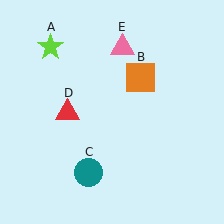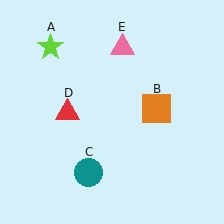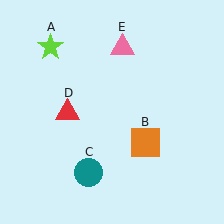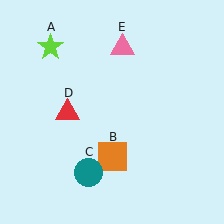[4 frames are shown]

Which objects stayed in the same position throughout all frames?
Lime star (object A) and teal circle (object C) and red triangle (object D) and pink triangle (object E) remained stationary.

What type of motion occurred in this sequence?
The orange square (object B) rotated clockwise around the center of the scene.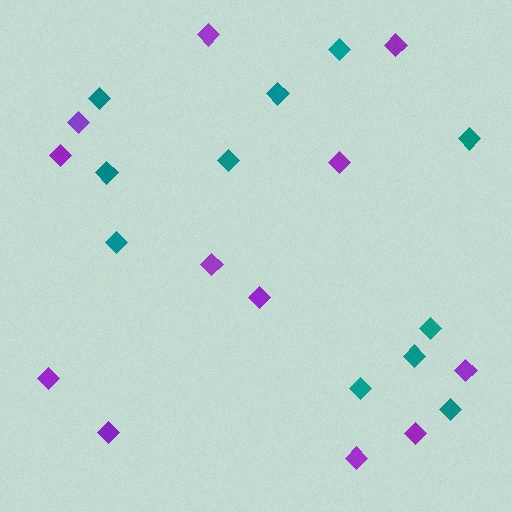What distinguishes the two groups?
There are 2 groups: one group of teal diamonds (11) and one group of purple diamonds (12).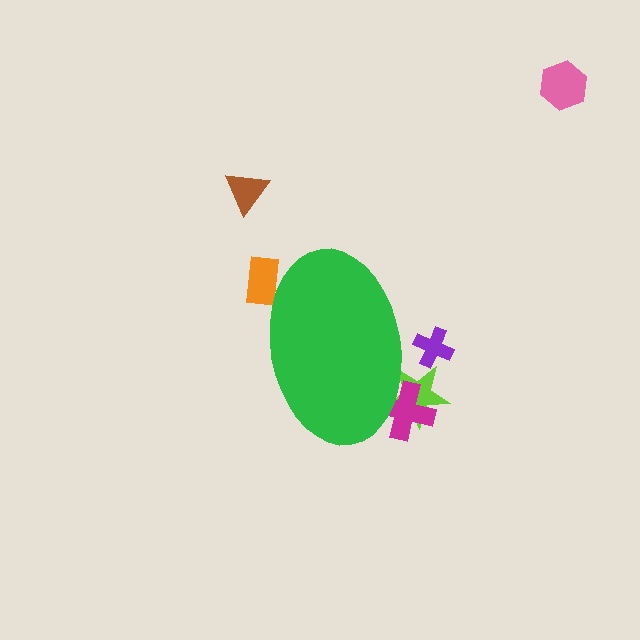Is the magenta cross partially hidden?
Yes, the magenta cross is partially hidden behind the green ellipse.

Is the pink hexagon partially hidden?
No, the pink hexagon is fully visible.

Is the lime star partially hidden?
Yes, the lime star is partially hidden behind the green ellipse.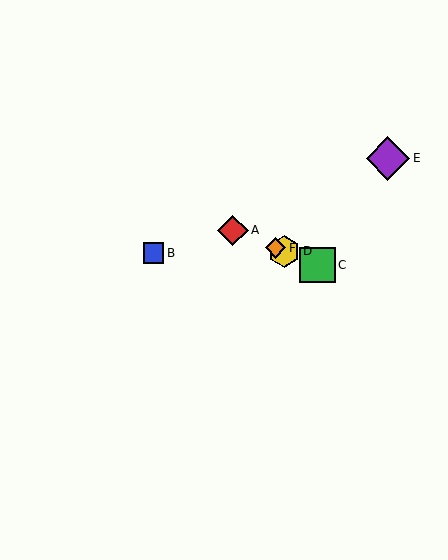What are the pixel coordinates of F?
Object F is at (275, 248).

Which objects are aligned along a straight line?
Objects A, C, D, F are aligned along a straight line.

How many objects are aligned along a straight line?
4 objects (A, C, D, F) are aligned along a straight line.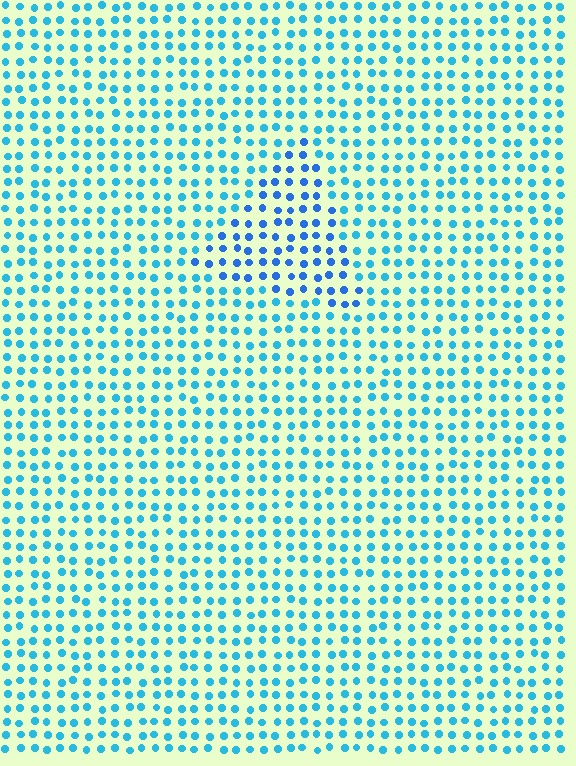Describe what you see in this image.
The image is filled with small cyan elements in a uniform arrangement. A triangle-shaped region is visible where the elements are tinted to a slightly different hue, forming a subtle color boundary.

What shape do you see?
I see a triangle.